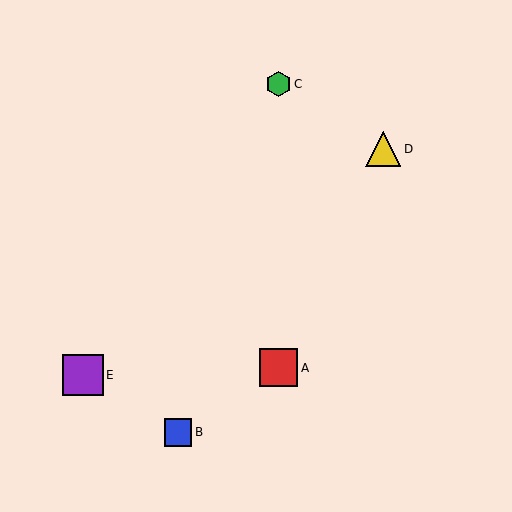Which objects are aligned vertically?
Objects A, C are aligned vertically.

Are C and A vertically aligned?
Yes, both are at x≈279.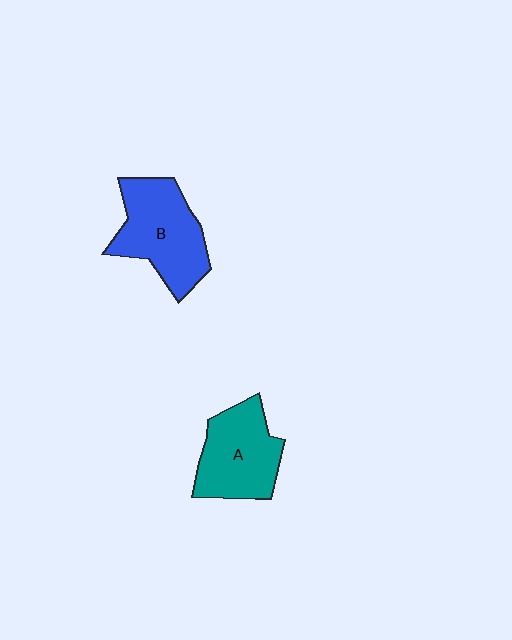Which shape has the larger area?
Shape B (blue).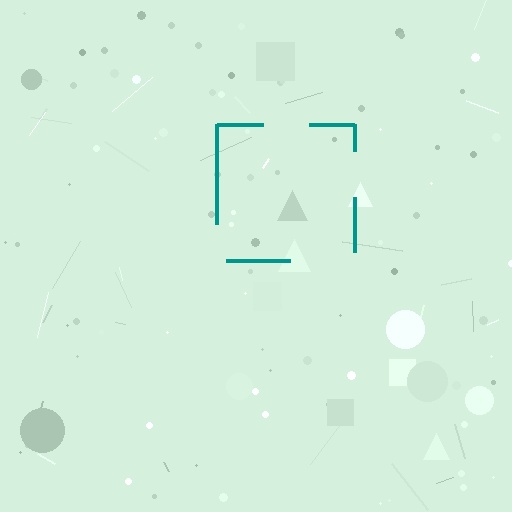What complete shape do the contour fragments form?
The contour fragments form a square.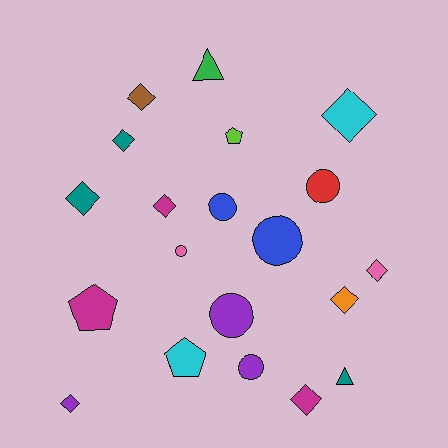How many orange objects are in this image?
There is 1 orange object.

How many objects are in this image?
There are 20 objects.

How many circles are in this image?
There are 6 circles.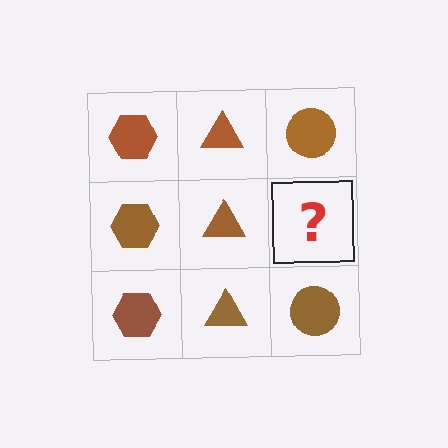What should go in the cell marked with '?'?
The missing cell should contain a brown circle.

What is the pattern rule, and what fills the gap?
The rule is that each column has a consistent shape. The gap should be filled with a brown circle.